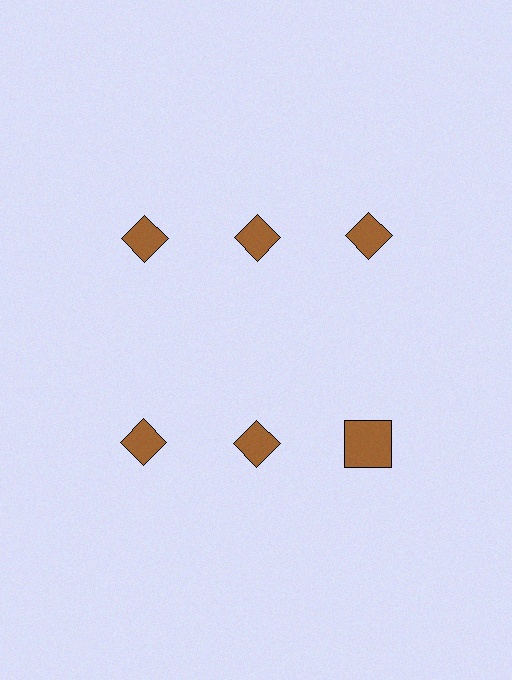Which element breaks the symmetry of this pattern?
The brown square in the second row, center column breaks the symmetry. All other shapes are brown diamonds.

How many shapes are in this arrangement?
There are 6 shapes arranged in a grid pattern.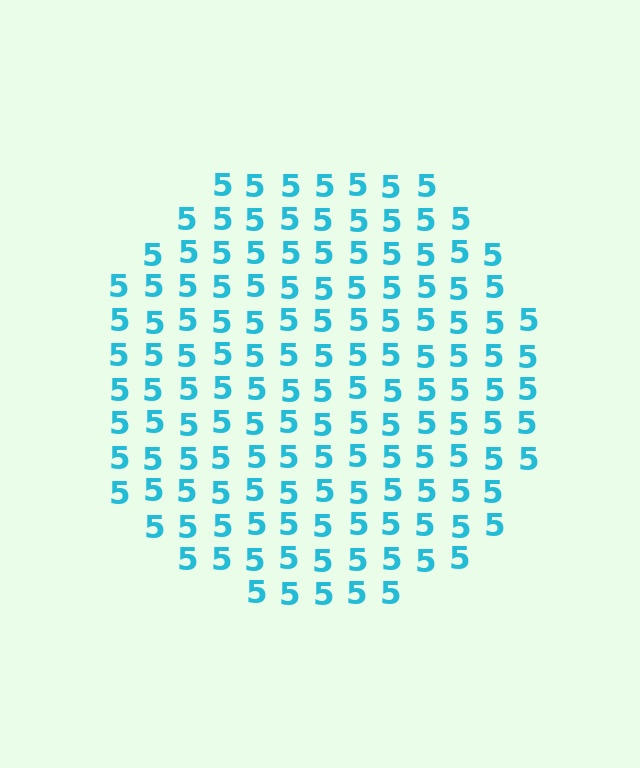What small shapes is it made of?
It is made of small digit 5's.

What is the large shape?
The large shape is a circle.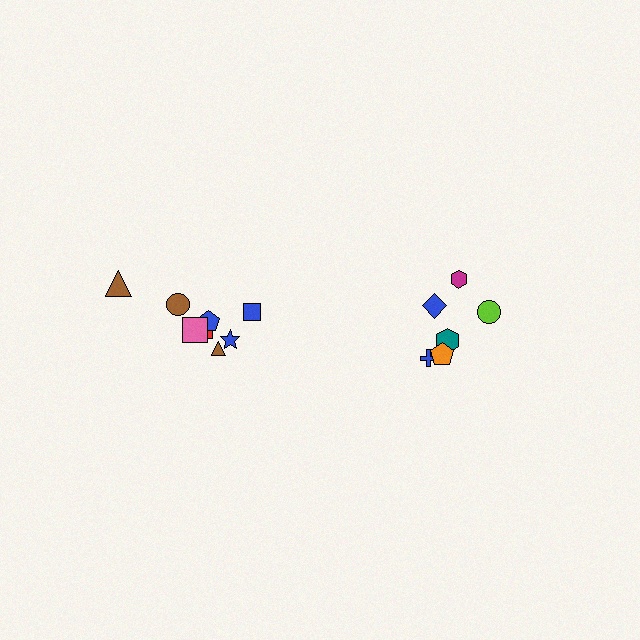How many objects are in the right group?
There are 6 objects.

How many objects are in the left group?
There are 8 objects.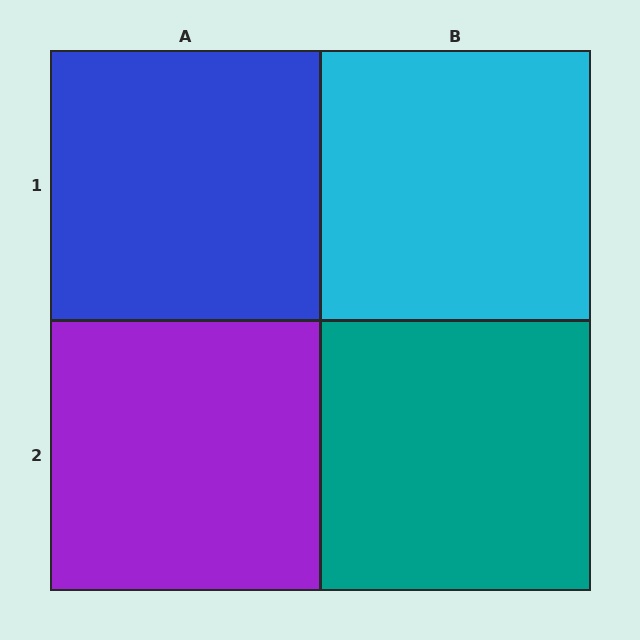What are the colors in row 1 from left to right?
Blue, cyan.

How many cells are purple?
1 cell is purple.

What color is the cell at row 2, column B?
Teal.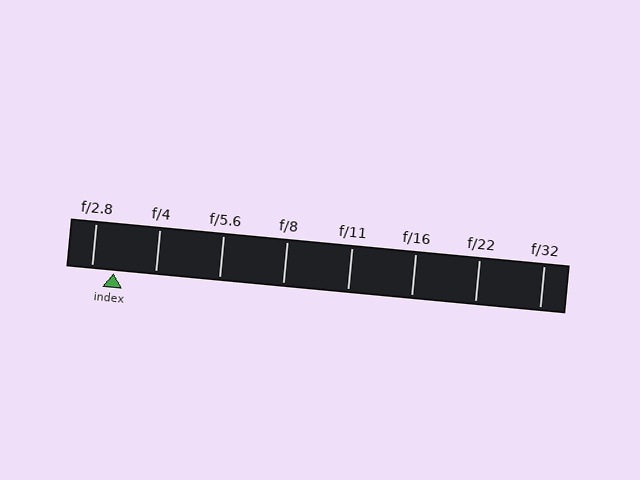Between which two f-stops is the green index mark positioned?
The index mark is between f/2.8 and f/4.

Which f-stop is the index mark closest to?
The index mark is closest to f/2.8.